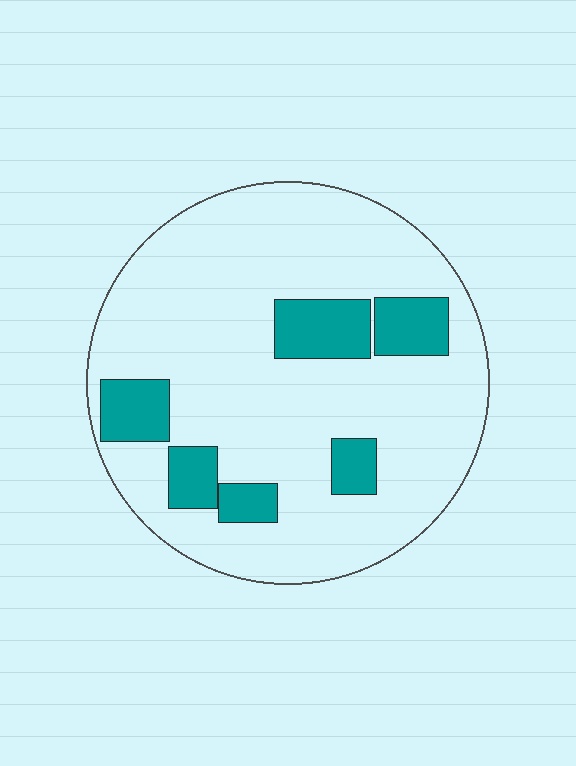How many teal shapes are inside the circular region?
6.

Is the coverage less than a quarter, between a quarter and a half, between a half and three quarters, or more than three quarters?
Less than a quarter.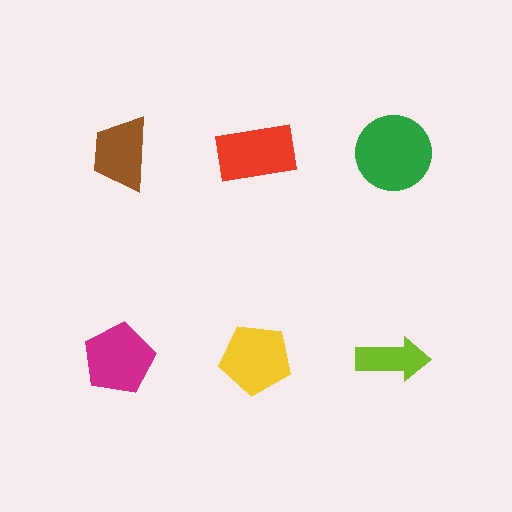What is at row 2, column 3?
A lime arrow.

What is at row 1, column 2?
A red rectangle.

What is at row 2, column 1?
A magenta pentagon.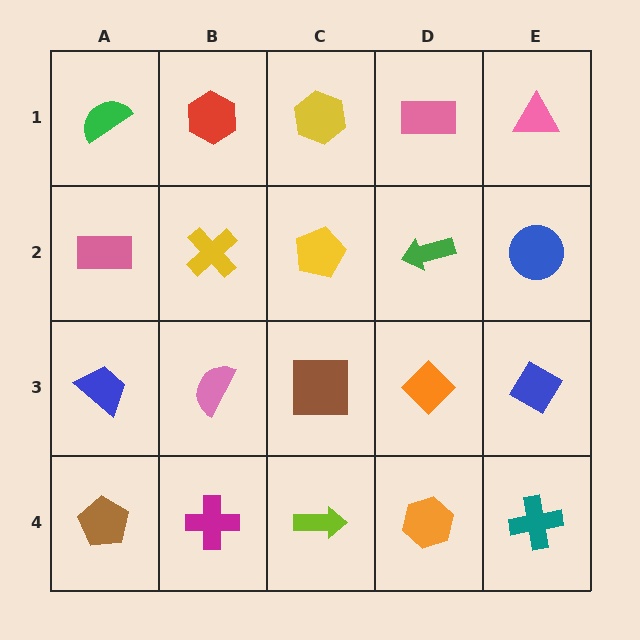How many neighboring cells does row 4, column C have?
3.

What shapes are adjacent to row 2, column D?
A pink rectangle (row 1, column D), an orange diamond (row 3, column D), a yellow pentagon (row 2, column C), a blue circle (row 2, column E).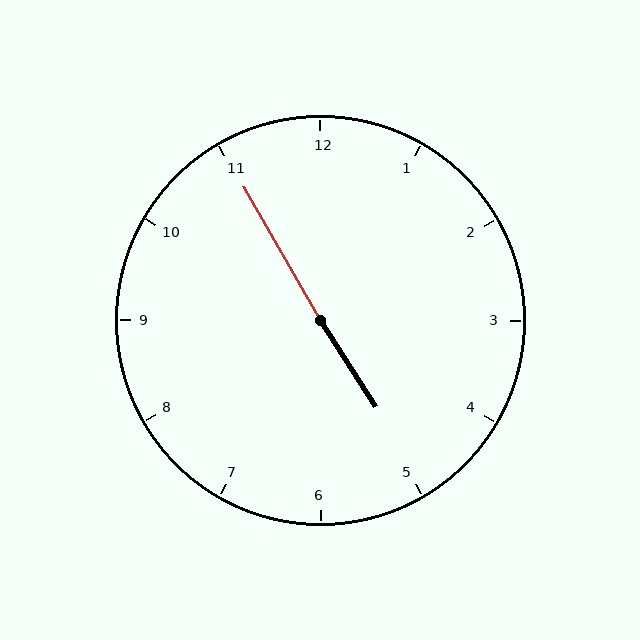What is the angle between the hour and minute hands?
Approximately 178 degrees.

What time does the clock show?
4:55.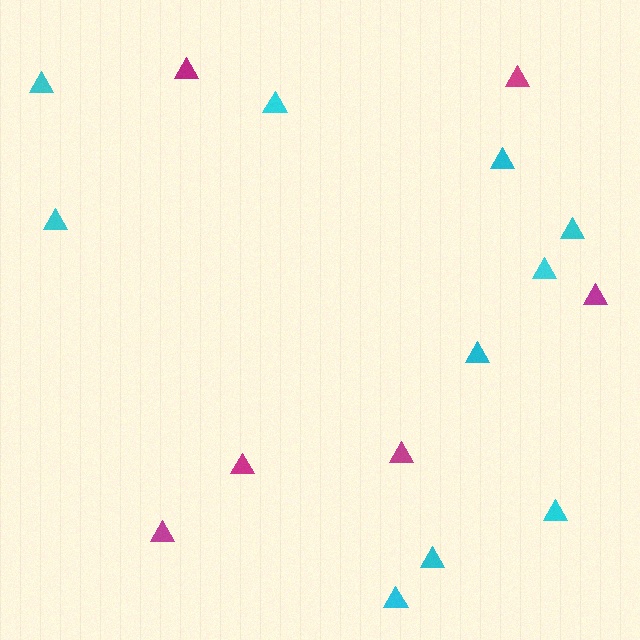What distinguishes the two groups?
There are 2 groups: one group of magenta triangles (6) and one group of cyan triangles (10).